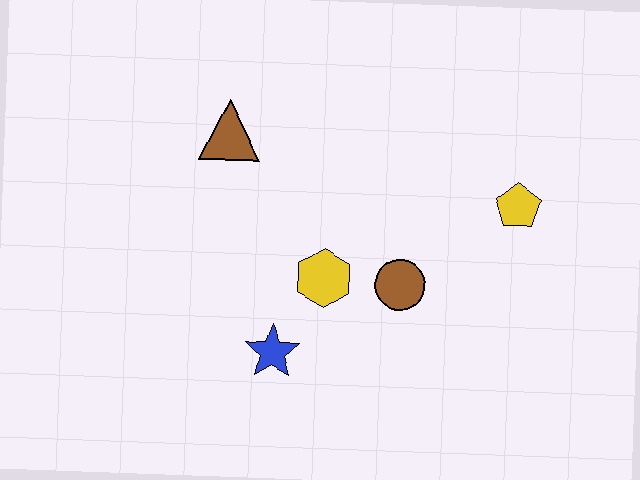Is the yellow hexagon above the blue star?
Yes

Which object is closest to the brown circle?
The yellow hexagon is closest to the brown circle.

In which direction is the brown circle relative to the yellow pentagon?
The brown circle is to the left of the yellow pentagon.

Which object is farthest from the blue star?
The yellow pentagon is farthest from the blue star.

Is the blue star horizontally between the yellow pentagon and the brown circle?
No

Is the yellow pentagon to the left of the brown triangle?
No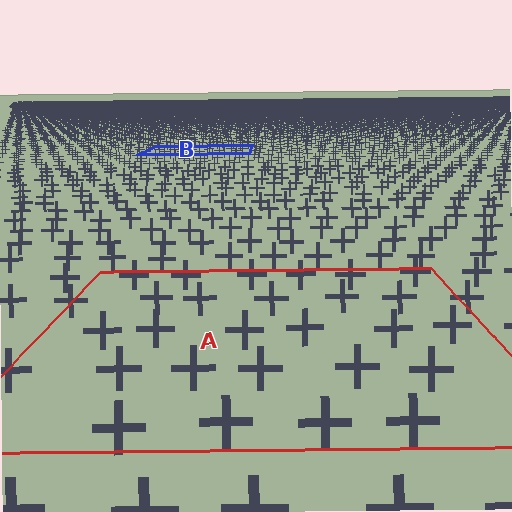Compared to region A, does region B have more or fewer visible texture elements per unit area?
Region B has more texture elements per unit area — they are packed more densely because it is farther away.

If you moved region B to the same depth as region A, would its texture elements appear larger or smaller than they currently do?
They would appear larger. At a closer depth, the same texture elements are projected at a bigger on-screen size.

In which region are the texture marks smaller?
The texture marks are smaller in region B, because it is farther away.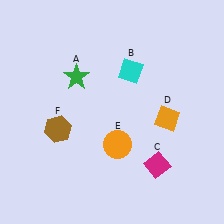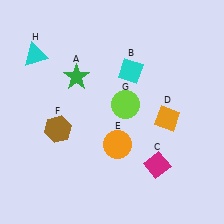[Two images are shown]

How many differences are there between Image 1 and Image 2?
There are 2 differences between the two images.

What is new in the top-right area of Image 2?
A lime circle (G) was added in the top-right area of Image 2.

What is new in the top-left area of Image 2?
A cyan triangle (H) was added in the top-left area of Image 2.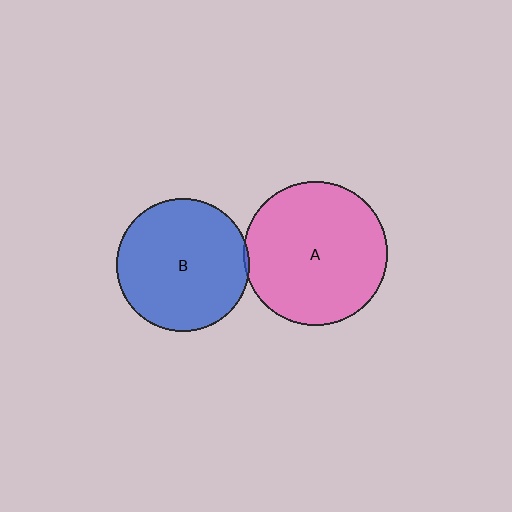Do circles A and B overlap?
Yes.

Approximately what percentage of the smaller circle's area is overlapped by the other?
Approximately 5%.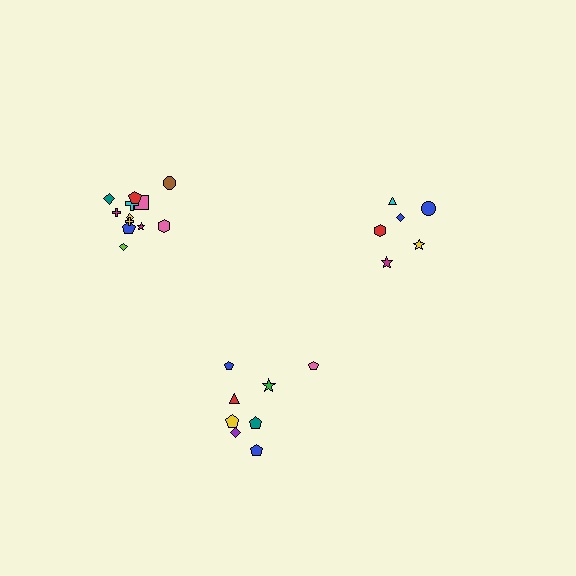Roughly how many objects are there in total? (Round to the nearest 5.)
Roughly 25 objects in total.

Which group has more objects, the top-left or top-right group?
The top-left group.